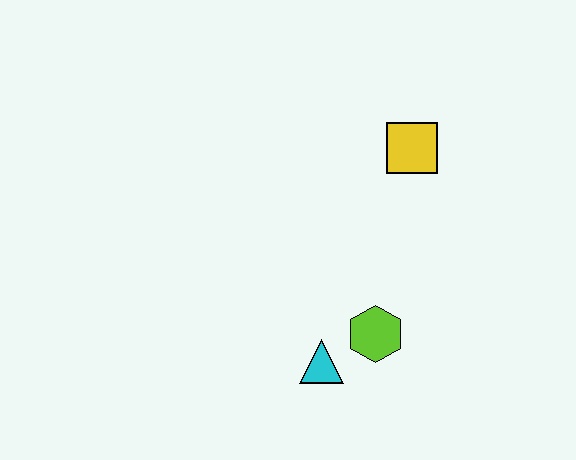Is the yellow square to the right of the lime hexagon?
Yes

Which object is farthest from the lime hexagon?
The yellow square is farthest from the lime hexagon.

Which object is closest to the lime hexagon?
The cyan triangle is closest to the lime hexagon.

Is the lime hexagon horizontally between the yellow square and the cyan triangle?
Yes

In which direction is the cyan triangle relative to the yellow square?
The cyan triangle is below the yellow square.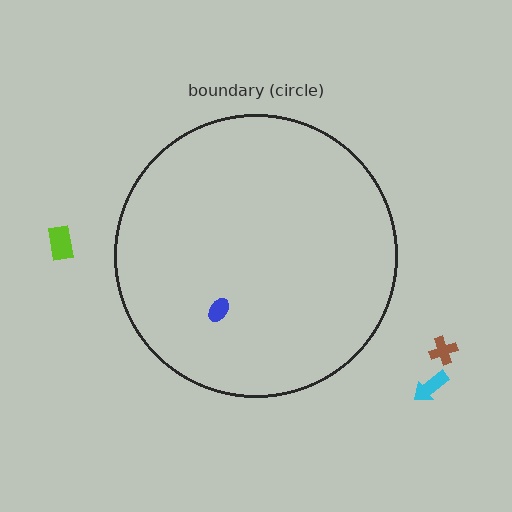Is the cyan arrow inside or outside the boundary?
Outside.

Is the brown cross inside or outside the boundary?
Outside.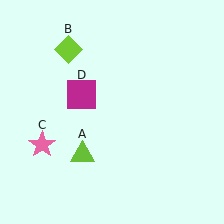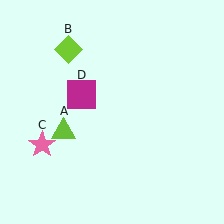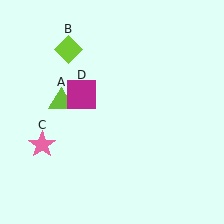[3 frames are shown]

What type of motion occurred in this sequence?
The lime triangle (object A) rotated clockwise around the center of the scene.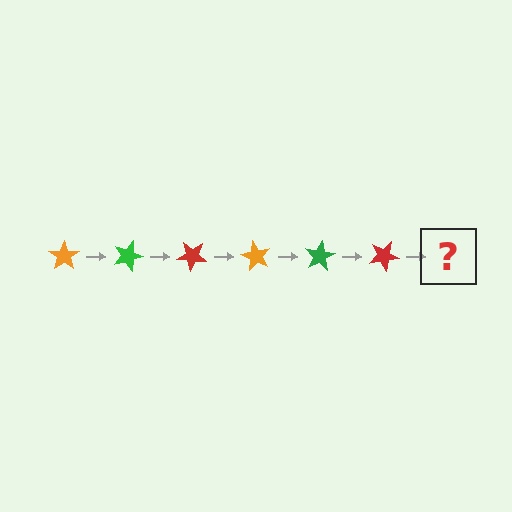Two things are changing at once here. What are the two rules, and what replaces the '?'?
The two rules are that it rotates 20 degrees each step and the color cycles through orange, green, and red. The '?' should be an orange star, rotated 120 degrees from the start.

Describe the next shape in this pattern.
It should be an orange star, rotated 120 degrees from the start.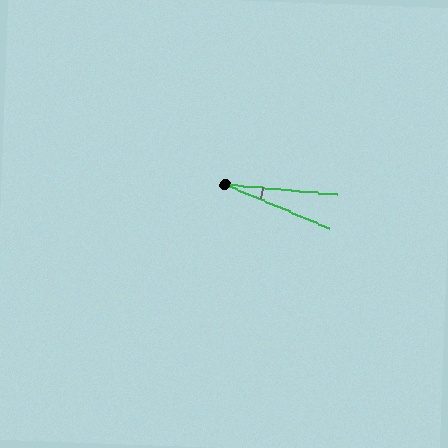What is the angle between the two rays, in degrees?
Approximately 17 degrees.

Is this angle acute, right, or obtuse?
It is acute.